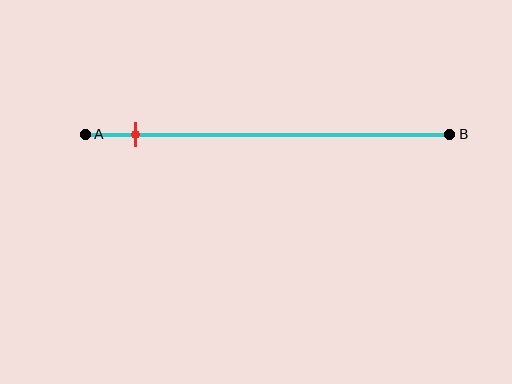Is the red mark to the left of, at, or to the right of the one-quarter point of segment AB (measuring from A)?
The red mark is to the left of the one-quarter point of segment AB.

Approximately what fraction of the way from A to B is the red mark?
The red mark is approximately 15% of the way from A to B.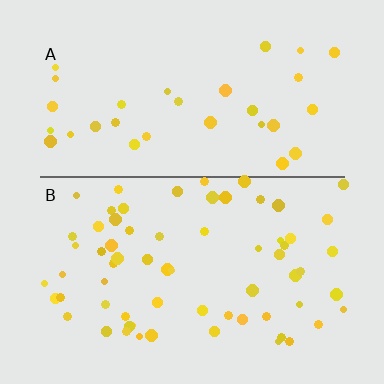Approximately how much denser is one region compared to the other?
Approximately 2.0× — region B over region A.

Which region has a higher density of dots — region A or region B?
B (the bottom).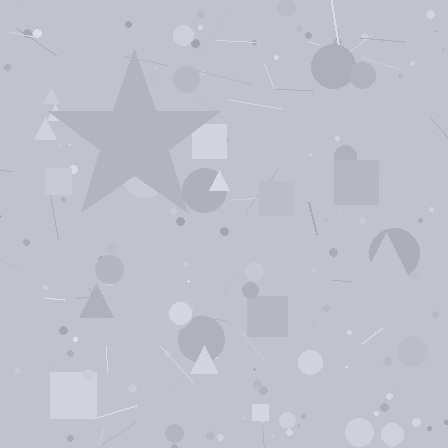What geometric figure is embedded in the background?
A star is embedded in the background.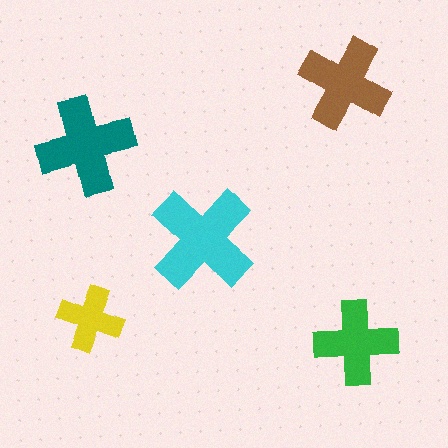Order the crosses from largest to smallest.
the cyan one, the teal one, the brown one, the green one, the yellow one.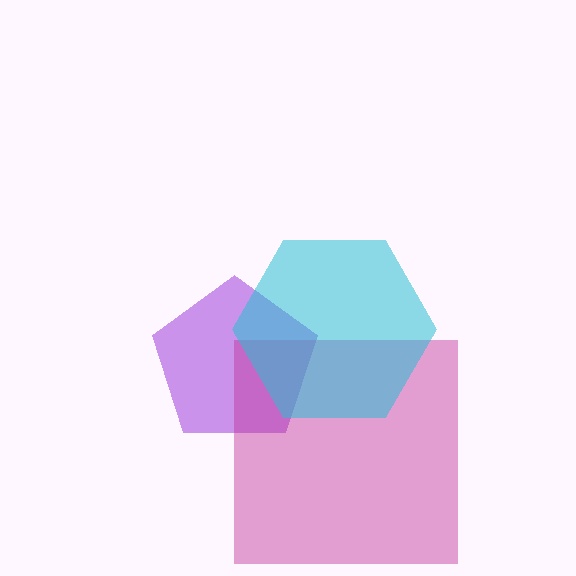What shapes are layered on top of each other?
The layered shapes are: a purple pentagon, a magenta square, a cyan hexagon.